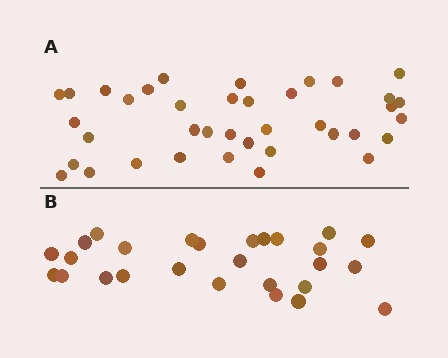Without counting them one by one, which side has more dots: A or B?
Region A (the top region) has more dots.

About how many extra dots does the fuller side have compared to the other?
Region A has roughly 12 or so more dots than region B.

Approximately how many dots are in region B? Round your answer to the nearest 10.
About 30 dots. (The exact count is 27, which rounds to 30.)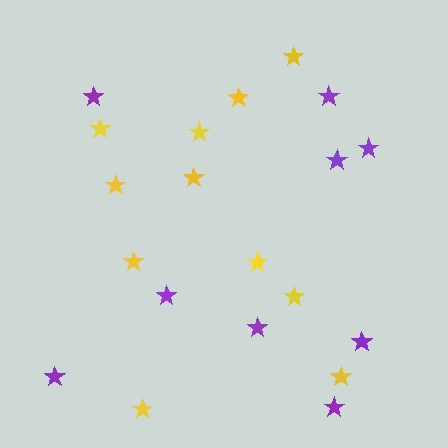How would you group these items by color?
There are 2 groups: one group of yellow stars (11) and one group of purple stars (9).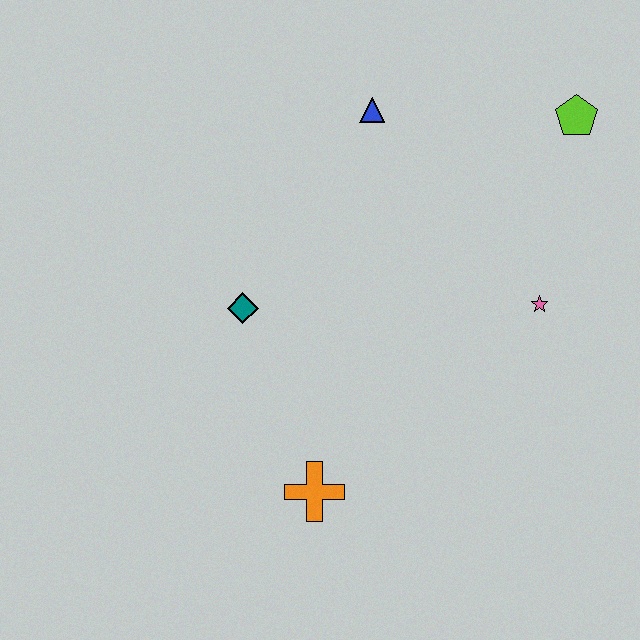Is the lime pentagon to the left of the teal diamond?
No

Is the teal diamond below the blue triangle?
Yes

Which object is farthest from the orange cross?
The lime pentagon is farthest from the orange cross.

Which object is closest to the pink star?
The lime pentagon is closest to the pink star.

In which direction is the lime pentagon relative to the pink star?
The lime pentagon is above the pink star.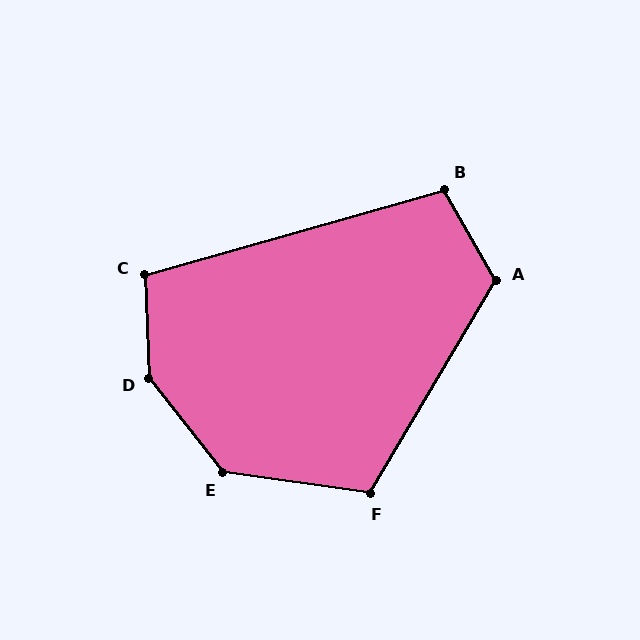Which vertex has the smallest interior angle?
B, at approximately 104 degrees.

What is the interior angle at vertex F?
Approximately 112 degrees (obtuse).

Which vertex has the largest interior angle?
D, at approximately 144 degrees.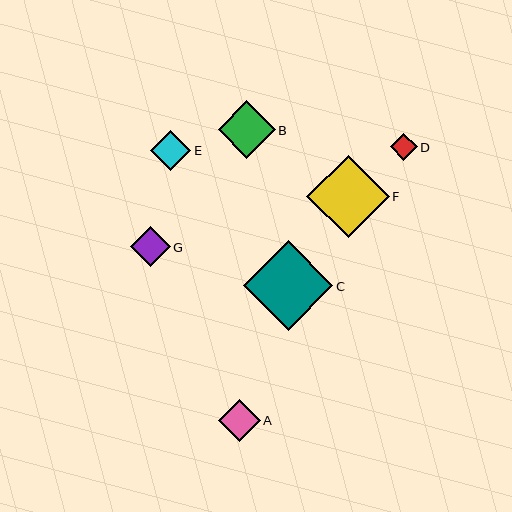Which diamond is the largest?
Diamond C is the largest with a size of approximately 89 pixels.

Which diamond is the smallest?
Diamond D is the smallest with a size of approximately 27 pixels.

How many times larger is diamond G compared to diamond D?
Diamond G is approximately 1.5 times the size of diamond D.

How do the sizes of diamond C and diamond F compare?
Diamond C and diamond F are approximately the same size.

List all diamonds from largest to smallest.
From largest to smallest: C, F, B, A, E, G, D.